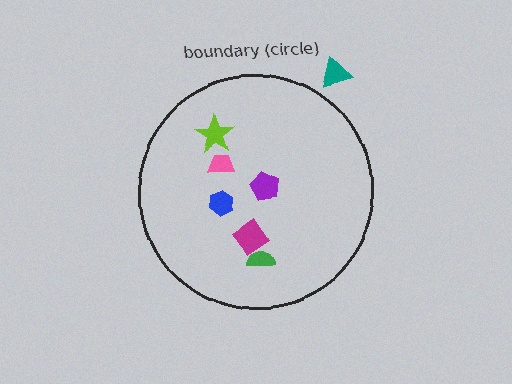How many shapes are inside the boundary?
6 inside, 1 outside.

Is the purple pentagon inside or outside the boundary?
Inside.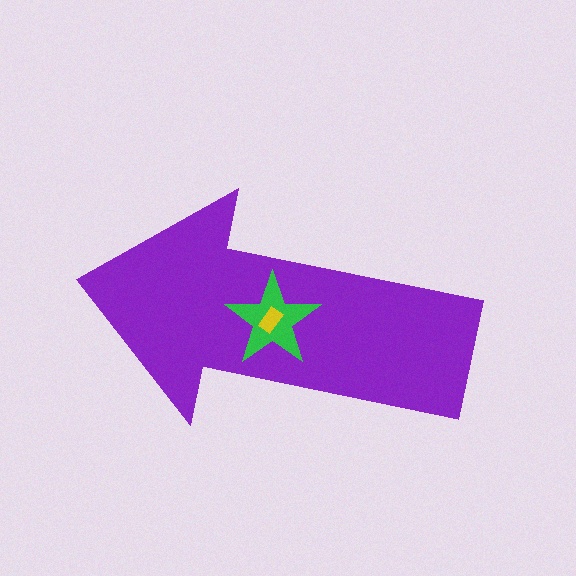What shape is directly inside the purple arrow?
The green star.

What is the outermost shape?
The purple arrow.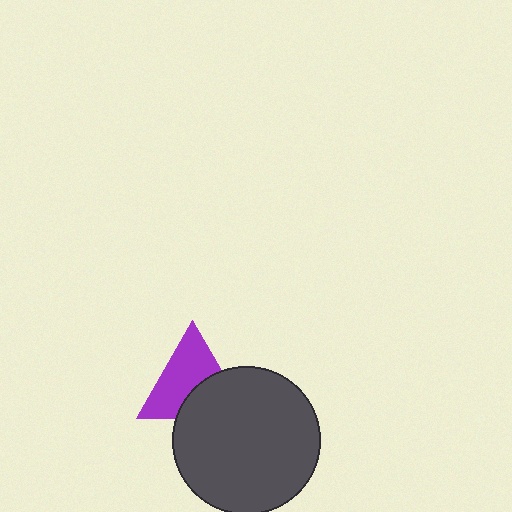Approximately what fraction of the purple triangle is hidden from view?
Roughly 39% of the purple triangle is hidden behind the dark gray circle.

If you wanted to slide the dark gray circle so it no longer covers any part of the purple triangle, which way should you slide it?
Slide it down — that is the most direct way to separate the two shapes.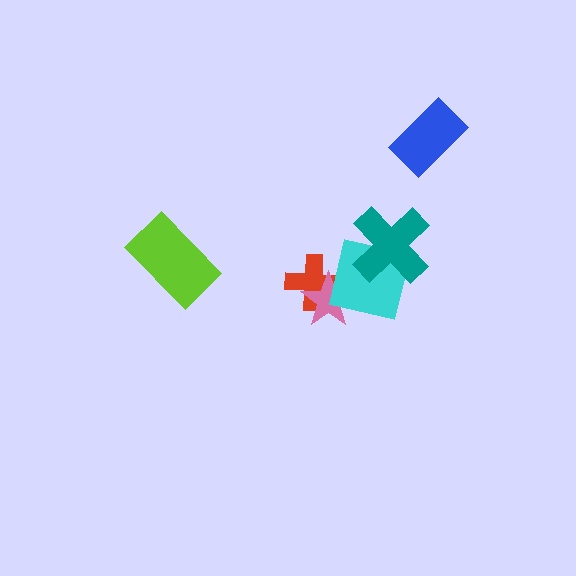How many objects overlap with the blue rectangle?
0 objects overlap with the blue rectangle.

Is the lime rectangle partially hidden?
No, no other shape covers it.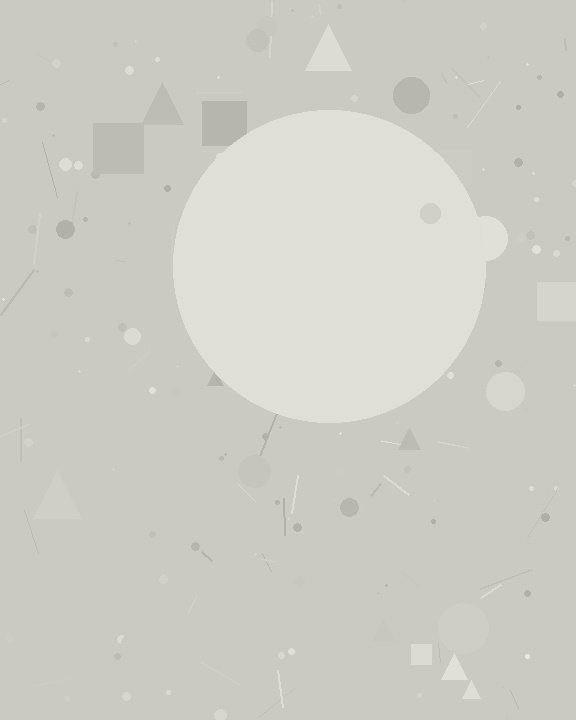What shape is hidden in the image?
A circle is hidden in the image.